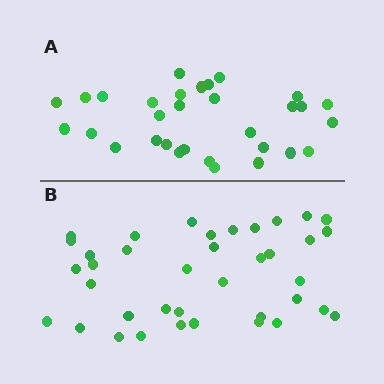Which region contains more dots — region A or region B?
Region B (the bottom region) has more dots.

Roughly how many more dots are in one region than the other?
Region B has roughly 8 or so more dots than region A.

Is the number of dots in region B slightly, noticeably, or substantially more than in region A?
Region B has only slightly more — the two regions are fairly close. The ratio is roughly 1.2 to 1.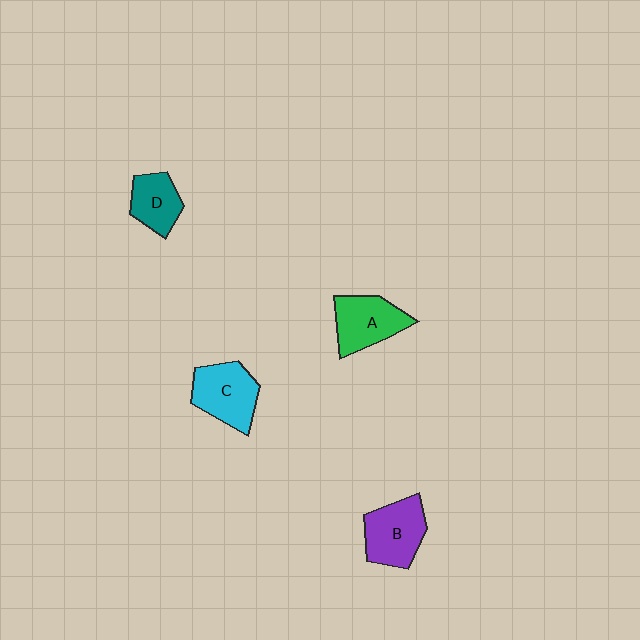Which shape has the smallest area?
Shape D (teal).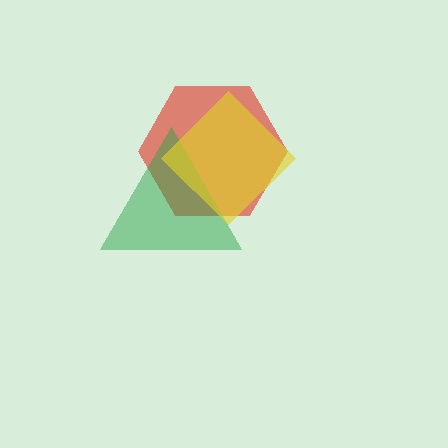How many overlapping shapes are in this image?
There are 3 overlapping shapes in the image.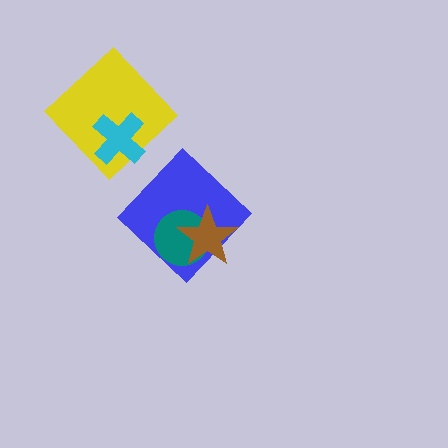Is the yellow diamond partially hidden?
Yes, it is partially covered by another shape.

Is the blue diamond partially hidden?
Yes, it is partially covered by another shape.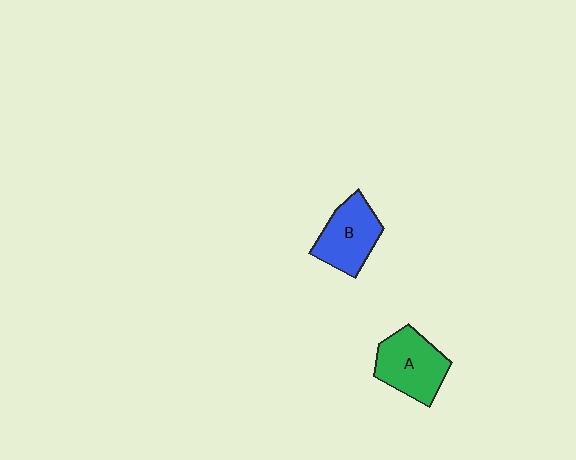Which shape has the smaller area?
Shape B (blue).